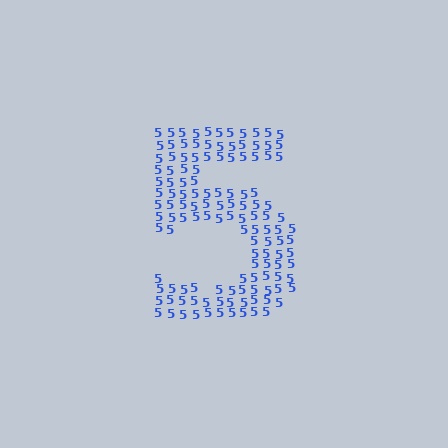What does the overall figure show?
The overall figure shows the digit 5.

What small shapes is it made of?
It is made of small digit 5's.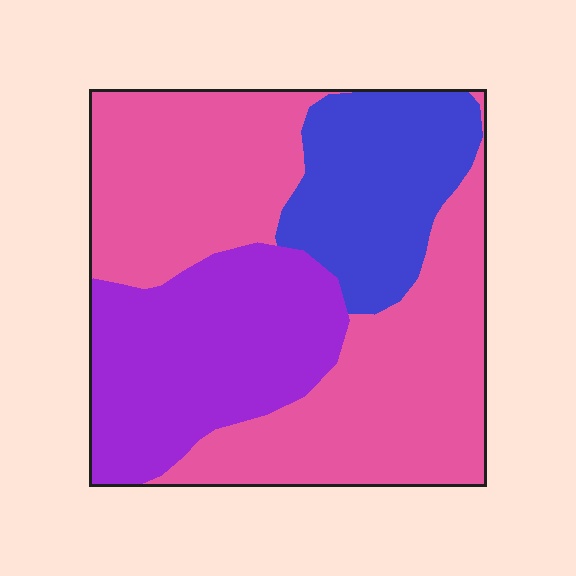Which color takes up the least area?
Blue, at roughly 20%.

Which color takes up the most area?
Pink, at roughly 55%.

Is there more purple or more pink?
Pink.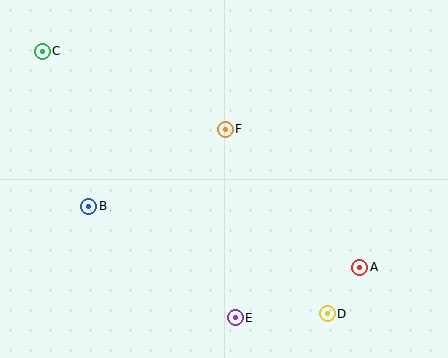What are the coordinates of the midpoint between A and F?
The midpoint between A and F is at (293, 198).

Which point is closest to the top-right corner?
Point F is closest to the top-right corner.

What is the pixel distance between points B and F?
The distance between B and F is 157 pixels.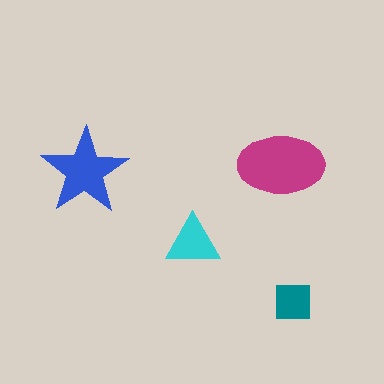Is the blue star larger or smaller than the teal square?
Larger.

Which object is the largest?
The magenta ellipse.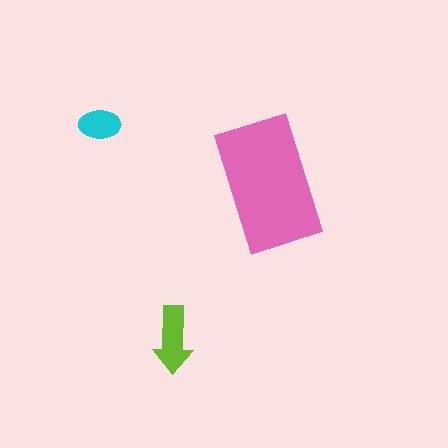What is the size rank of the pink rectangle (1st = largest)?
1st.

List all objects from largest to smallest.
The pink rectangle, the lime arrow, the cyan ellipse.